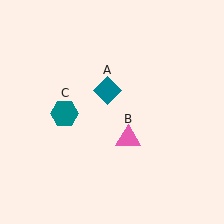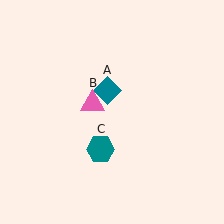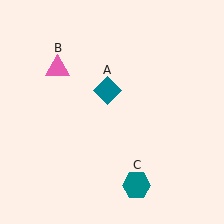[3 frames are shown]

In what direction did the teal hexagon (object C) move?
The teal hexagon (object C) moved down and to the right.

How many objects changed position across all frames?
2 objects changed position: pink triangle (object B), teal hexagon (object C).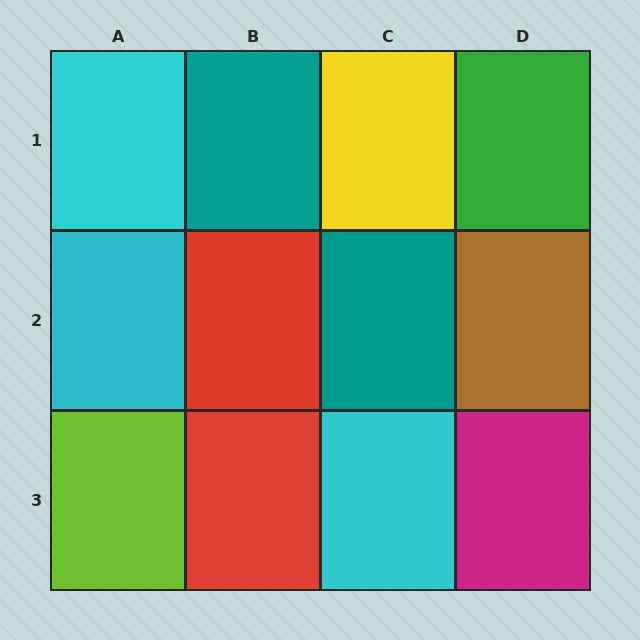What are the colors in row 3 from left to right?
Lime, red, cyan, magenta.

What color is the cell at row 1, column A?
Cyan.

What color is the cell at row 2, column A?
Cyan.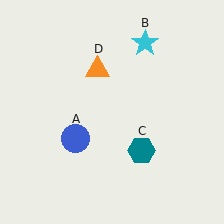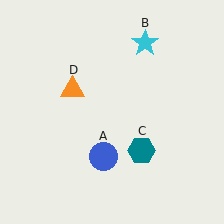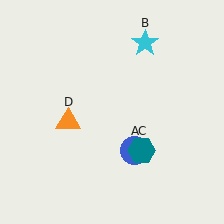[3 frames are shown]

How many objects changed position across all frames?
2 objects changed position: blue circle (object A), orange triangle (object D).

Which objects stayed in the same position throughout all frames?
Cyan star (object B) and teal hexagon (object C) remained stationary.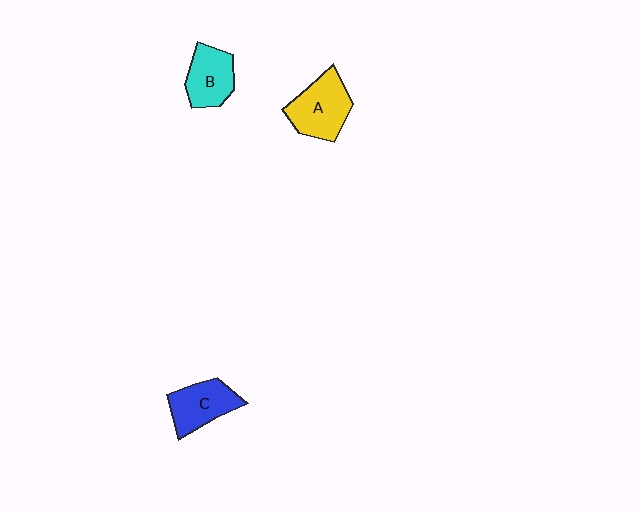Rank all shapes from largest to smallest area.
From largest to smallest: A (yellow), C (blue), B (cyan).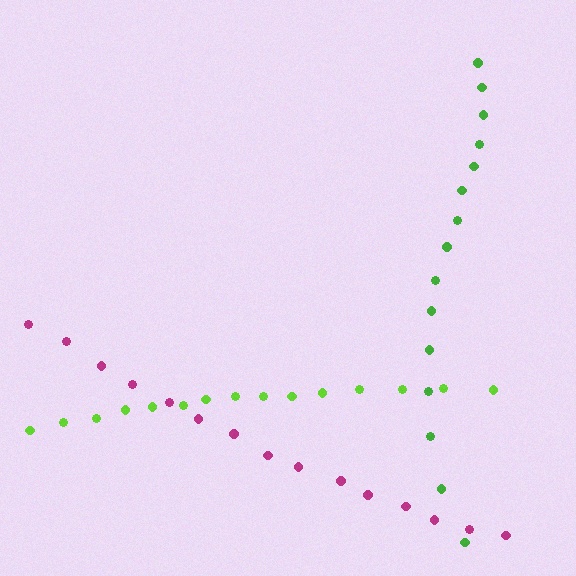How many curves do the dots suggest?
There are 3 distinct paths.